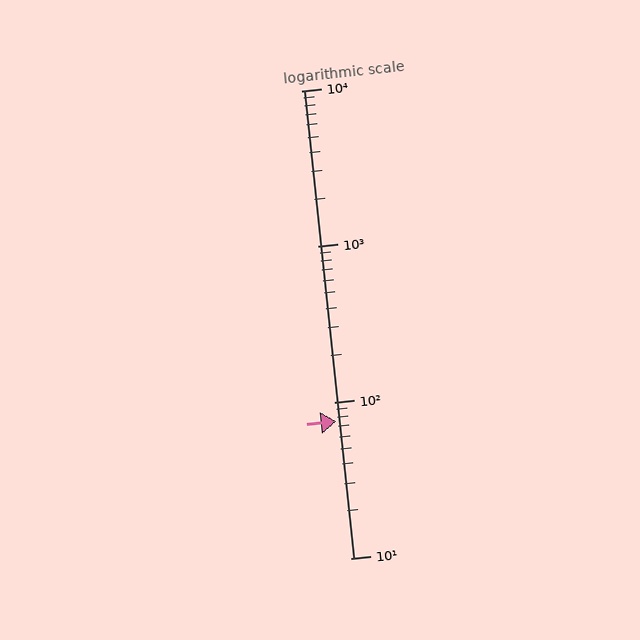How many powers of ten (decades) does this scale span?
The scale spans 3 decades, from 10 to 10000.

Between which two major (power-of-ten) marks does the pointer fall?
The pointer is between 10 and 100.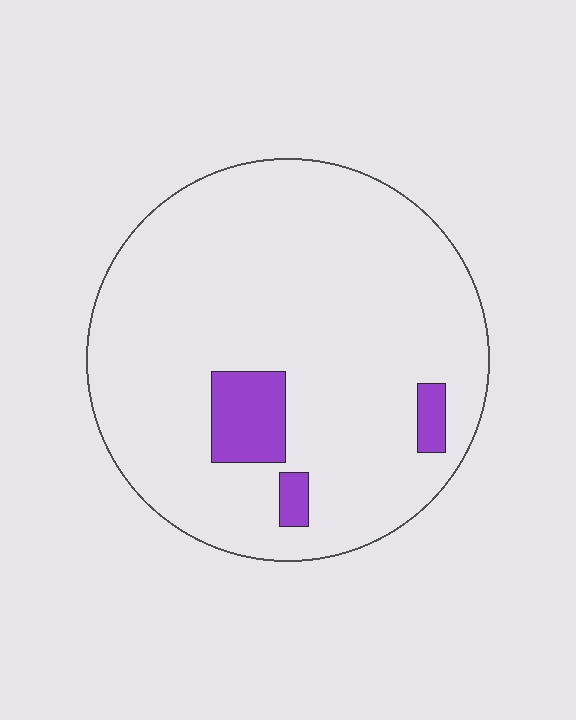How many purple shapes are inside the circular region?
3.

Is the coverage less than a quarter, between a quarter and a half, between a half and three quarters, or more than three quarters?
Less than a quarter.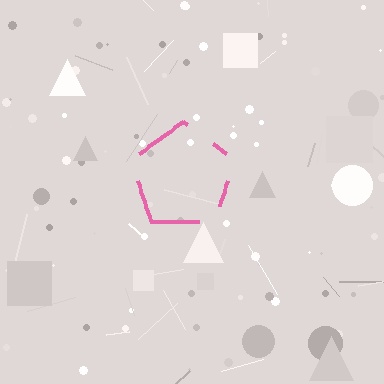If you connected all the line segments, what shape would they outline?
They would outline a pentagon.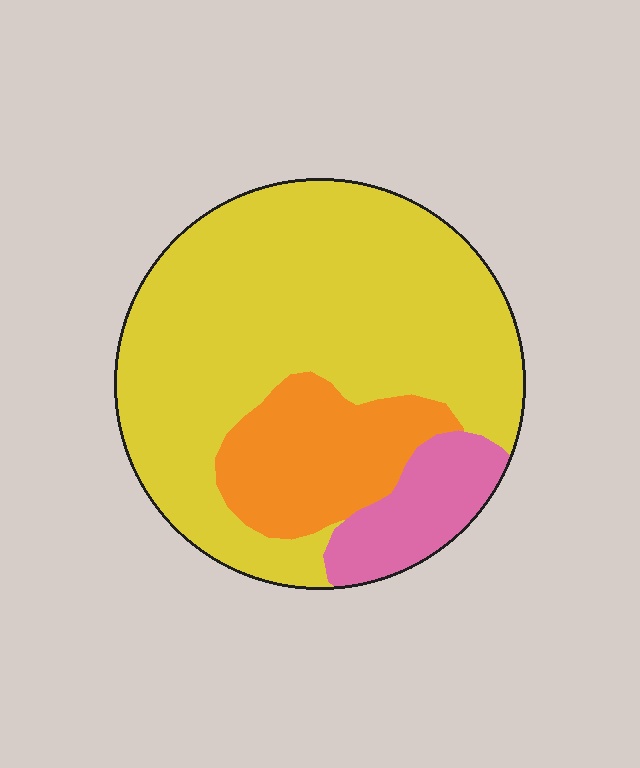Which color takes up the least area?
Pink, at roughly 10%.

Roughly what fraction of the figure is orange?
Orange covers about 20% of the figure.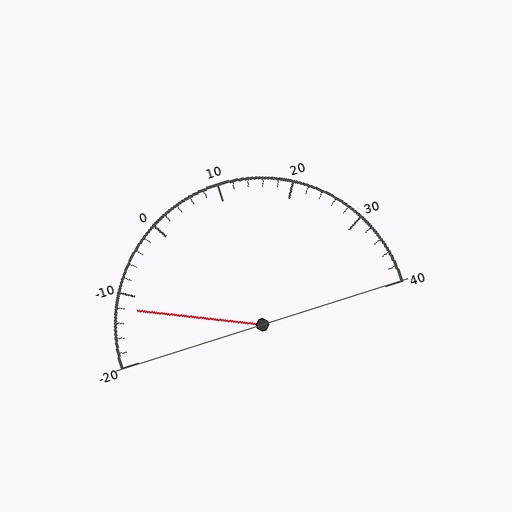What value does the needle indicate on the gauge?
The needle indicates approximately -12.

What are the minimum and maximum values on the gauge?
The gauge ranges from -20 to 40.